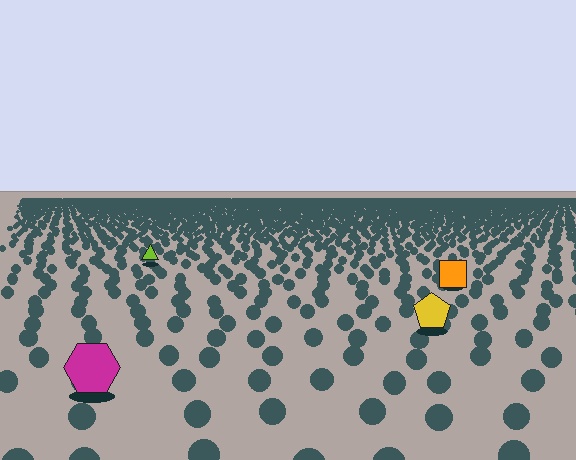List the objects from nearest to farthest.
From nearest to farthest: the magenta hexagon, the yellow pentagon, the orange square, the lime triangle.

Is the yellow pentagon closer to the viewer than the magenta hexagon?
No. The magenta hexagon is closer — you can tell from the texture gradient: the ground texture is coarser near it.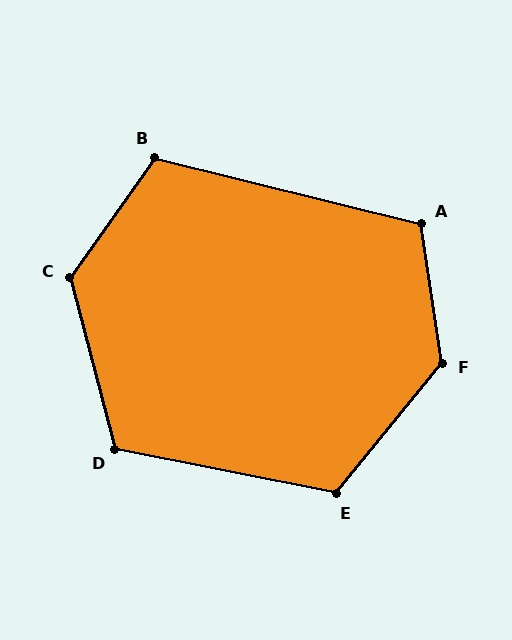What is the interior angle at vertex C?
Approximately 130 degrees (obtuse).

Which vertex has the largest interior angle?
F, at approximately 132 degrees.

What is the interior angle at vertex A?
Approximately 112 degrees (obtuse).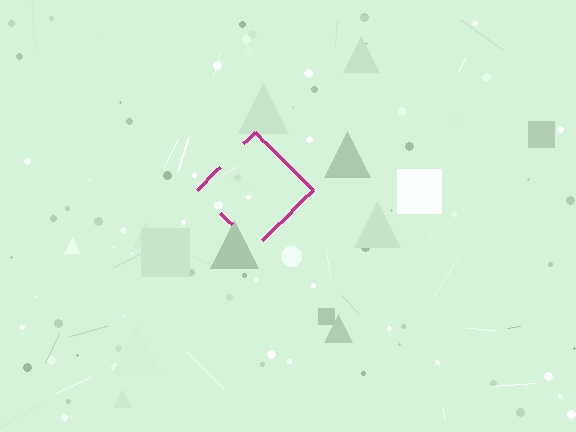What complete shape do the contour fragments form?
The contour fragments form a diamond.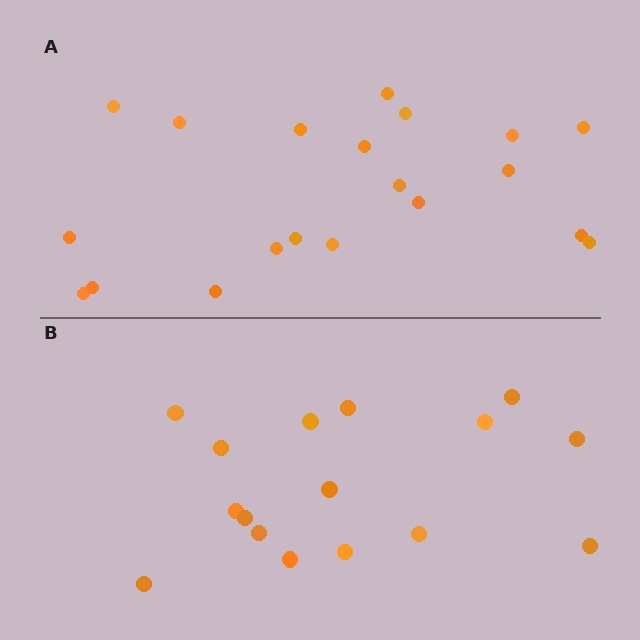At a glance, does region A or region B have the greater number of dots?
Region A (the top region) has more dots.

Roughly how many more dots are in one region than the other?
Region A has about 4 more dots than region B.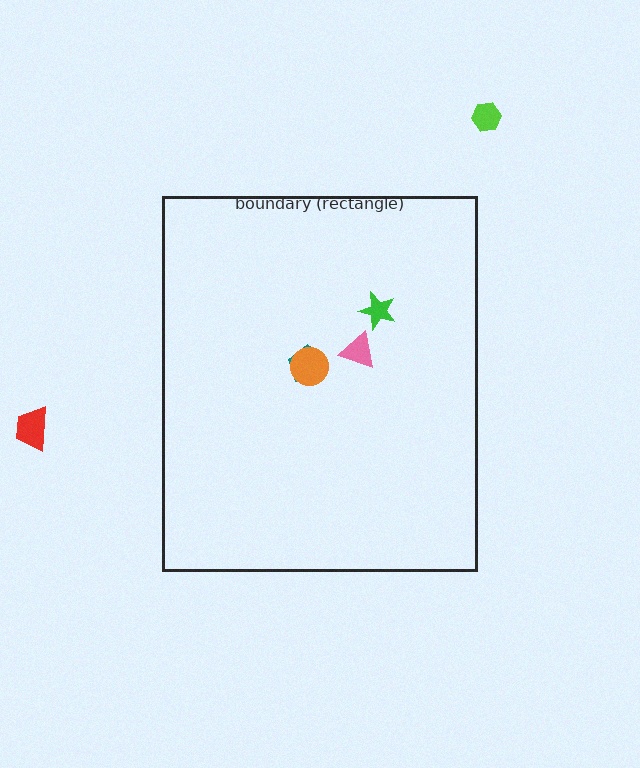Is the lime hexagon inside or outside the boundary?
Outside.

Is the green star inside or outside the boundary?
Inside.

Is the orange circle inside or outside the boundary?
Inside.